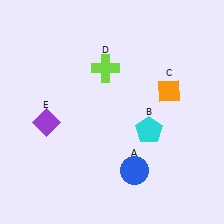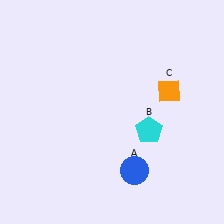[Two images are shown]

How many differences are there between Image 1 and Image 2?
There are 2 differences between the two images.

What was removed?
The purple diamond (E), the lime cross (D) were removed in Image 2.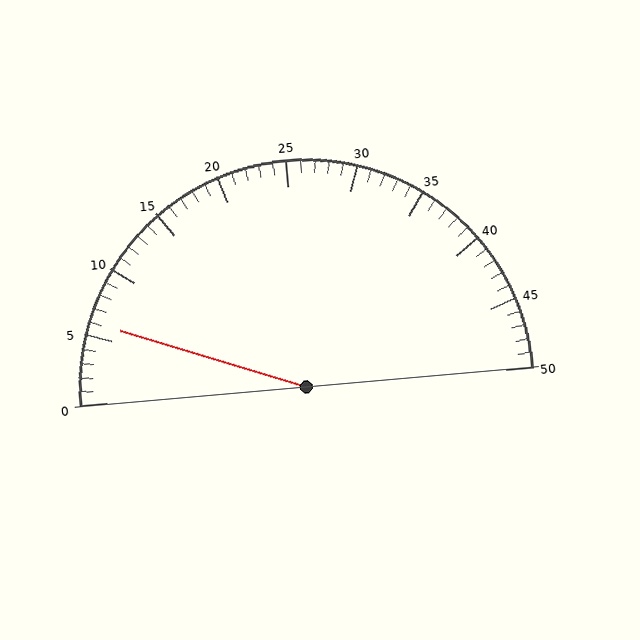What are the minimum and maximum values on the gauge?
The gauge ranges from 0 to 50.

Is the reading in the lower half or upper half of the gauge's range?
The reading is in the lower half of the range (0 to 50).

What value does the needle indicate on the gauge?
The needle indicates approximately 6.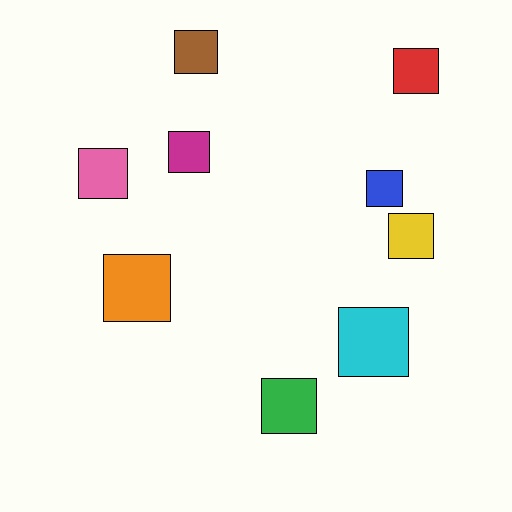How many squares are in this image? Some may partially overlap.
There are 9 squares.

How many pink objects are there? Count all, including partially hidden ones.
There is 1 pink object.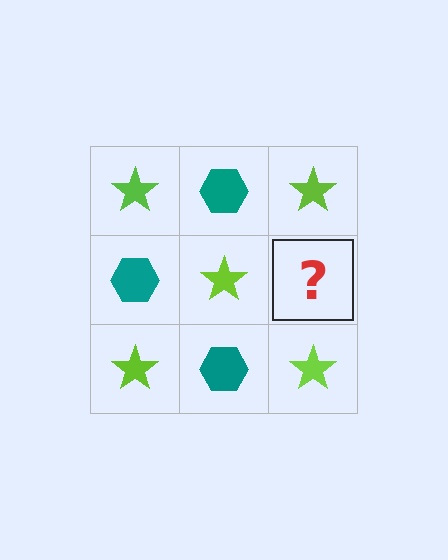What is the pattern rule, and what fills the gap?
The rule is that it alternates lime star and teal hexagon in a checkerboard pattern. The gap should be filled with a teal hexagon.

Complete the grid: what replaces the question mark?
The question mark should be replaced with a teal hexagon.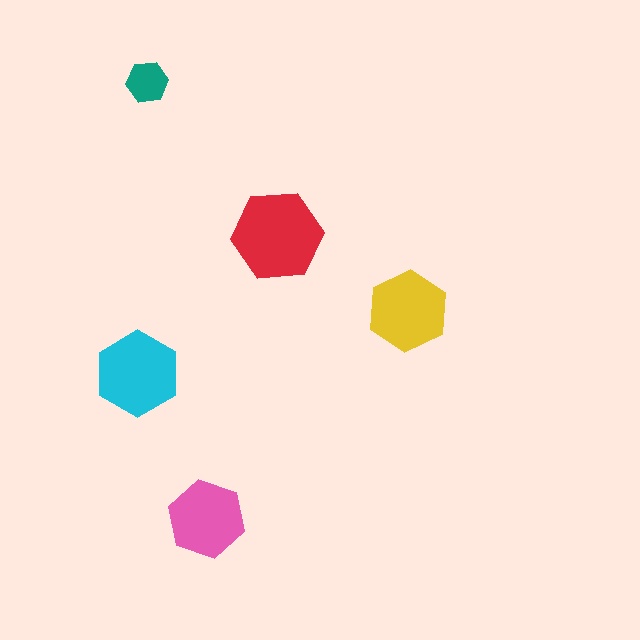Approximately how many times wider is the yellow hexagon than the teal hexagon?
About 2 times wider.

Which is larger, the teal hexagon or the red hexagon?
The red one.